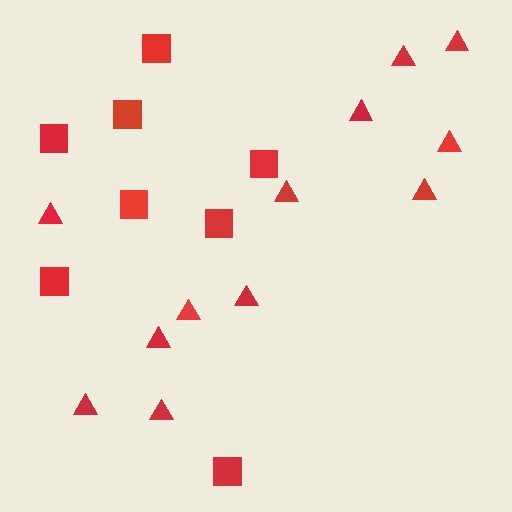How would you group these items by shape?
There are 2 groups: one group of squares (8) and one group of triangles (12).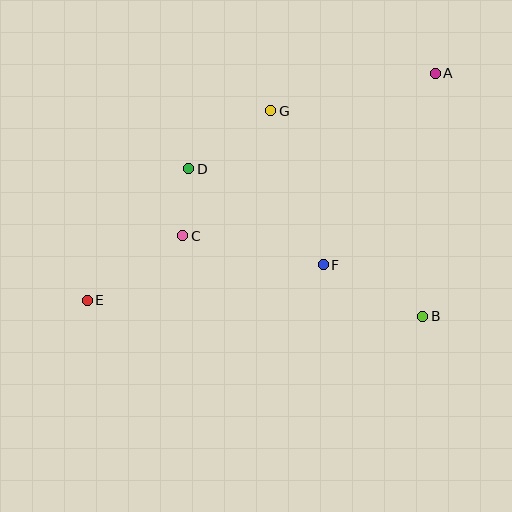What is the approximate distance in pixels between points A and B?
The distance between A and B is approximately 243 pixels.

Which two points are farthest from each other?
Points A and E are farthest from each other.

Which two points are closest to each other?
Points C and D are closest to each other.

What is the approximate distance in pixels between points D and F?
The distance between D and F is approximately 165 pixels.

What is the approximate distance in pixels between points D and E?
The distance between D and E is approximately 166 pixels.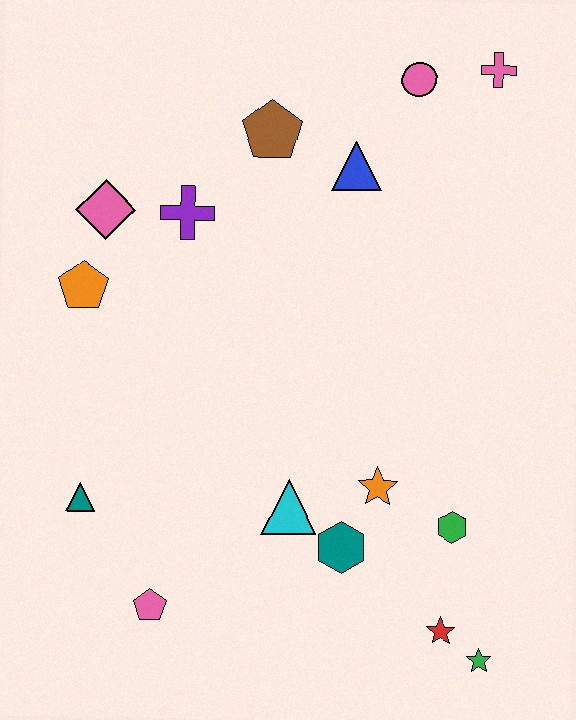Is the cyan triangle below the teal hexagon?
No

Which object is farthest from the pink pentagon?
The pink cross is farthest from the pink pentagon.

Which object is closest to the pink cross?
The pink circle is closest to the pink cross.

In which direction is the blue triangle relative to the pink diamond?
The blue triangle is to the right of the pink diamond.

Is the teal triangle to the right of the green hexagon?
No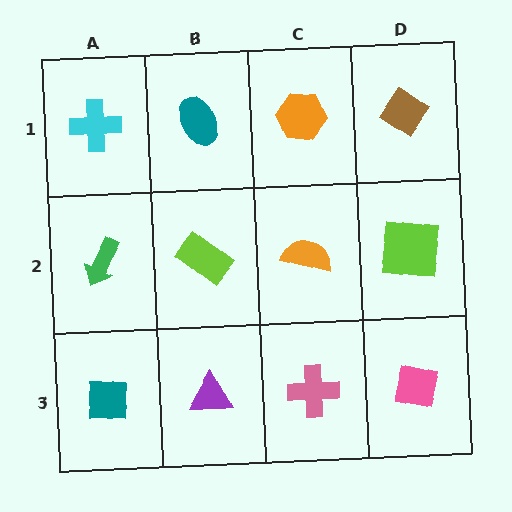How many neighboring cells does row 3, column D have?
2.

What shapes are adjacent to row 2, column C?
An orange hexagon (row 1, column C), a pink cross (row 3, column C), a lime rectangle (row 2, column B), a lime square (row 2, column D).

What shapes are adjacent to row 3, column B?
A lime rectangle (row 2, column B), a teal square (row 3, column A), a pink cross (row 3, column C).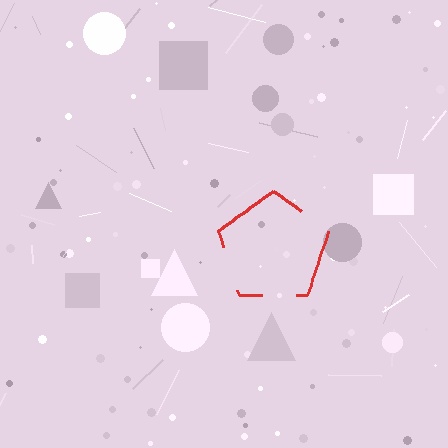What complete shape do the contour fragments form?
The contour fragments form a pentagon.